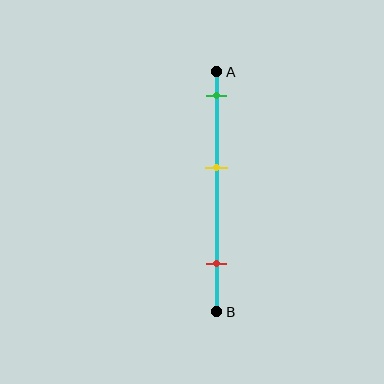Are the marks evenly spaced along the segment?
Yes, the marks are approximately evenly spaced.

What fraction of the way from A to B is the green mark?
The green mark is approximately 10% (0.1) of the way from A to B.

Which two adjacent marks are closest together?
The green and yellow marks are the closest adjacent pair.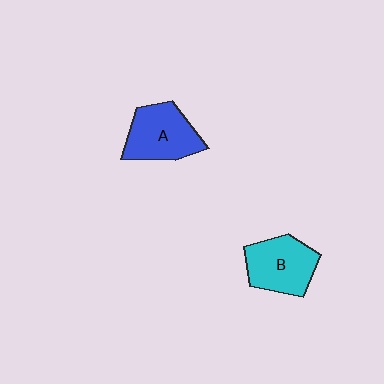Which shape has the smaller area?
Shape B (cyan).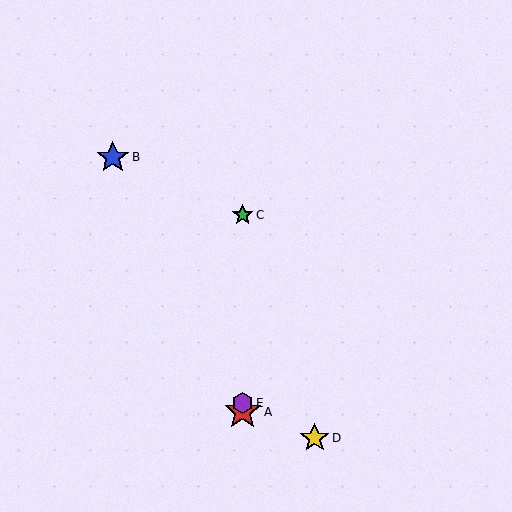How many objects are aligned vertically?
3 objects (A, C, E) are aligned vertically.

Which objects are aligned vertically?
Objects A, C, E are aligned vertically.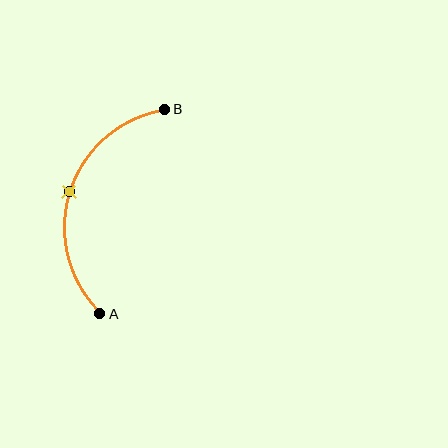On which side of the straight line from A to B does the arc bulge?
The arc bulges to the left of the straight line connecting A and B.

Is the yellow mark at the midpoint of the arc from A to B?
Yes. The yellow mark lies on the arc at equal arc-length from both A and B — it is the arc midpoint.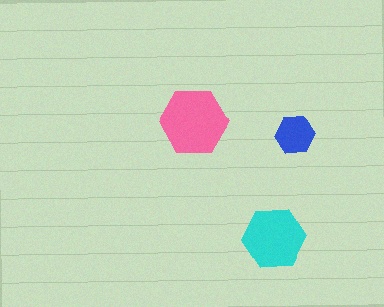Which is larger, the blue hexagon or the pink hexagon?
The pink one.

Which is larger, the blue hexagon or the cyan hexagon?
The cyan one.